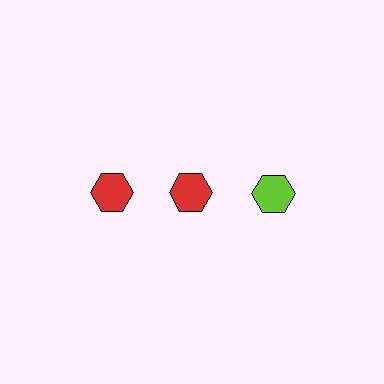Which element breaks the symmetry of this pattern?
The lime hexagon in the top row, center column breaks the symmetry. All other shapes are red hexagons.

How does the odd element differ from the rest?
It has a different color: lime instead of red.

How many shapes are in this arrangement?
There are 3 shapes arranged in a grid pattern.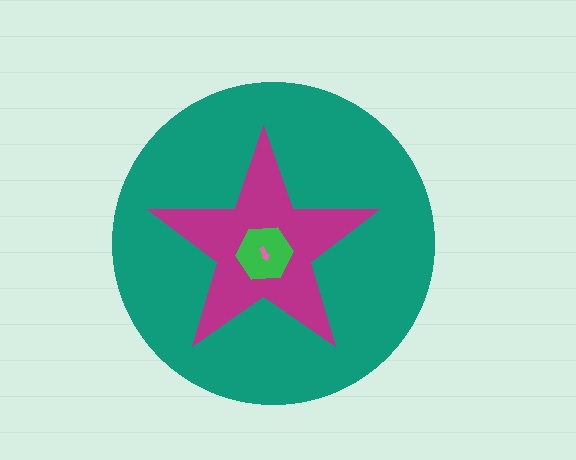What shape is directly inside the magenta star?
The green hexagon.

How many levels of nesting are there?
4.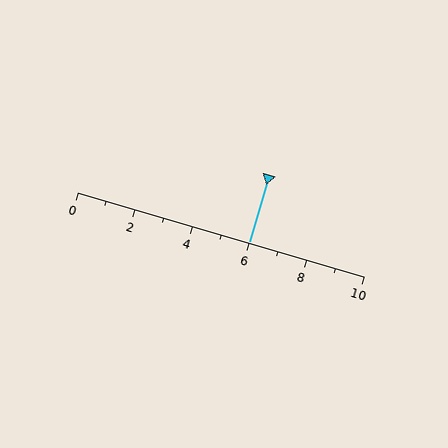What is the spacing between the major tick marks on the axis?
The major ticks are spaced 2 apart.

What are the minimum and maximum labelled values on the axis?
The axis runs from 0 to 10.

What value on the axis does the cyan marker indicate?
The marker indicates approximately 6.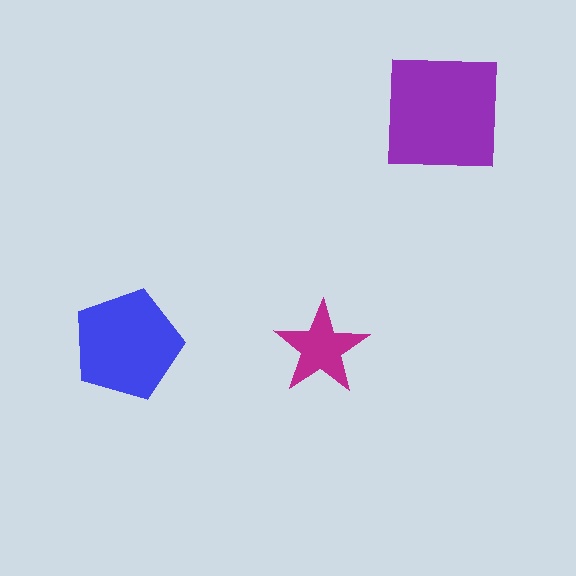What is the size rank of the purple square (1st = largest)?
1st.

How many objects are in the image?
There are 3 objects in the image.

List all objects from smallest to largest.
The magenta star, the blue pentagon, the purple square.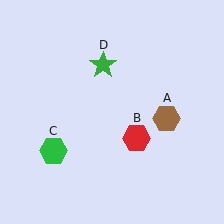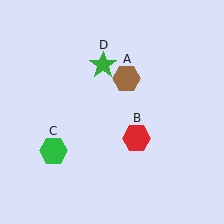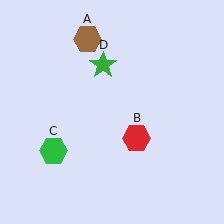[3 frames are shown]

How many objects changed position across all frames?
1 object changed position: brown hexagon (object A).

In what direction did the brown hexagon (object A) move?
The brown hexagon (object A) moved up and to the left.